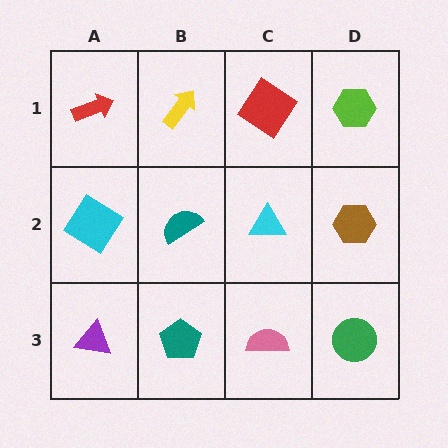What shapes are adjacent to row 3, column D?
A brown hexagon (row 2, column D), a pink semicircle (row 3, column C).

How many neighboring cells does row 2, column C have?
4.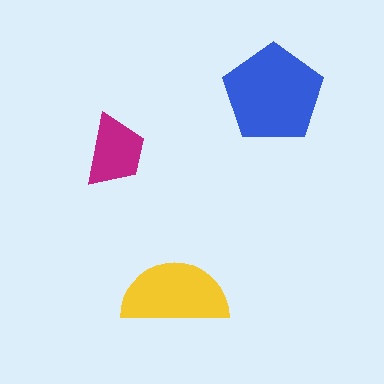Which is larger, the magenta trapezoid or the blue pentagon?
The blue pentagon.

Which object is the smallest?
The magenta trapezoid.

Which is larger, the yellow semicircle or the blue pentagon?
The blue pentagon.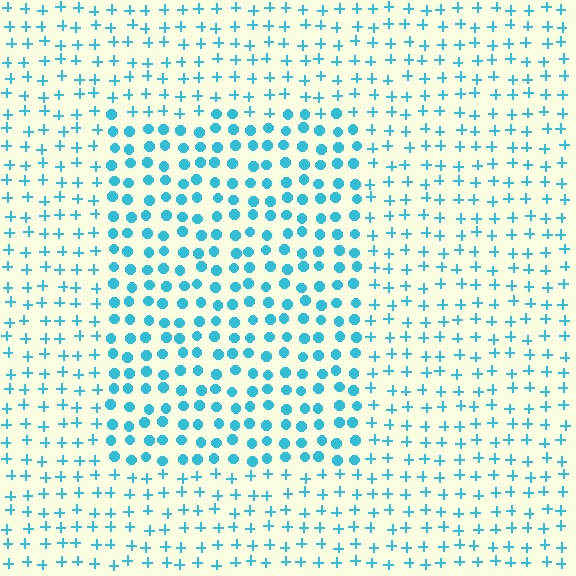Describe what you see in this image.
The image is filled with small cyan elements arranged in a uniform grid. A rectangle-shaped region contains circles, while the surrounding area contains plus signs. The boundary is defined purely by the change in element shape.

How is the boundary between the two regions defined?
The boundary is defined by a change in element shape: circles inside vs. plus signs outside. All elements share the same color and spacing.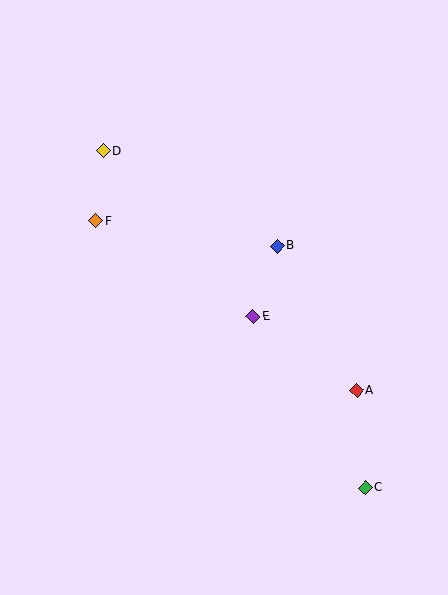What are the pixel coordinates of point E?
Point E is at (253, 317).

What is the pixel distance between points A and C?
The distance between A and C is 98 pixels.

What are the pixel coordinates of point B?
Point B is at (277, 246).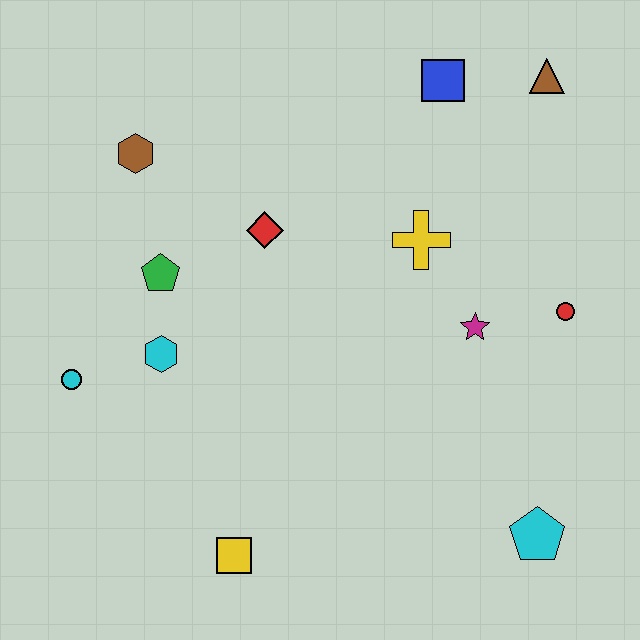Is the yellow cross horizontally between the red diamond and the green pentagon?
No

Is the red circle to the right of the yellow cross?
Yes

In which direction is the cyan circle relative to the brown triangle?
The cyan circle is to the left of the brown triangle.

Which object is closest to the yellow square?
The cyan hexagon is closest to the yellow square.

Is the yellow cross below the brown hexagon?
Yes